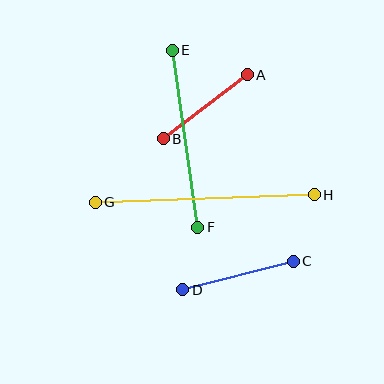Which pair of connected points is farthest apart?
Points G and H are farthest apart.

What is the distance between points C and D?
The distance is approximately 114 pixels.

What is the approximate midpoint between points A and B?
The midpoint is at approximately (205, 107) pixels.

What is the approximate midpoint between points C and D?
The midpoint is at approximately (238, 275) pixels.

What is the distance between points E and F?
The distance is approximately 179 pixels.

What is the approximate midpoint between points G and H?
The midpoint is at approximately (205, 198) pixels.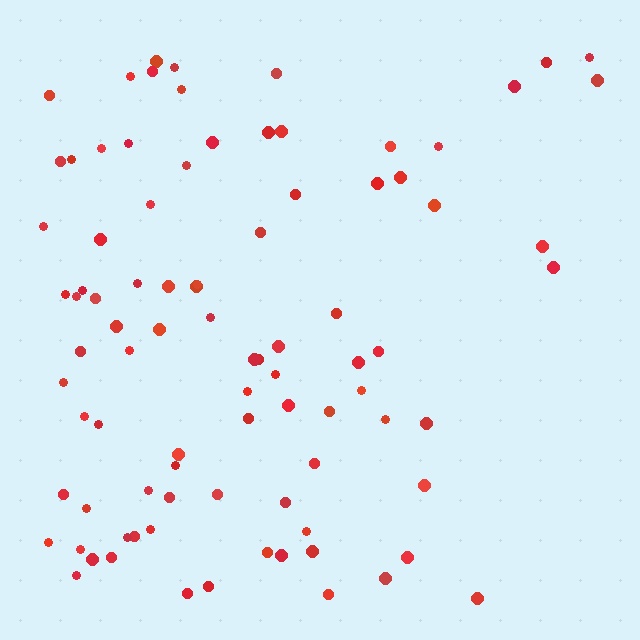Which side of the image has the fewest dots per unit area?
The right.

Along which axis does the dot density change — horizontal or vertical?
Horizontal.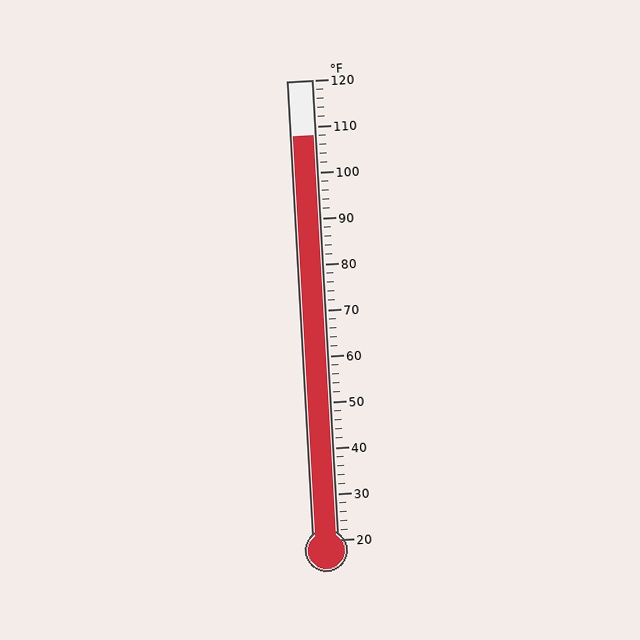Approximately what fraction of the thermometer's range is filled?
The thermometer is filled to approximately 90% of its range.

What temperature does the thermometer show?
The thermometer shows approximately 108°F.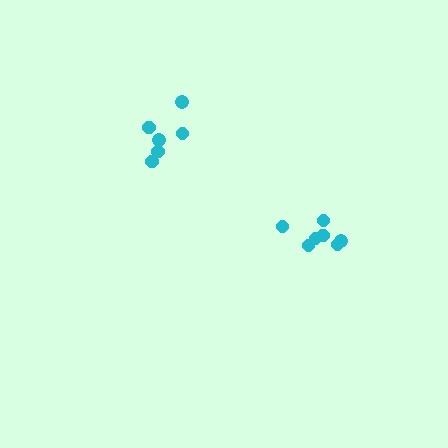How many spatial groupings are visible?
There are 2 spatial groupings.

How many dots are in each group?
Group 1: 7 dots, Group 2: 6 dots (13 total).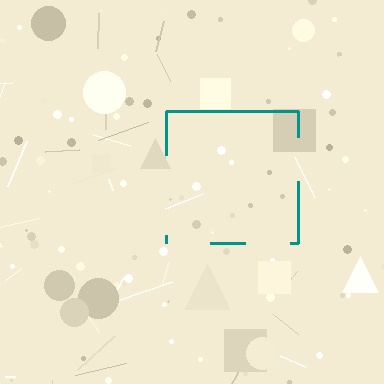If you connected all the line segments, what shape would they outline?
They would outline a square.